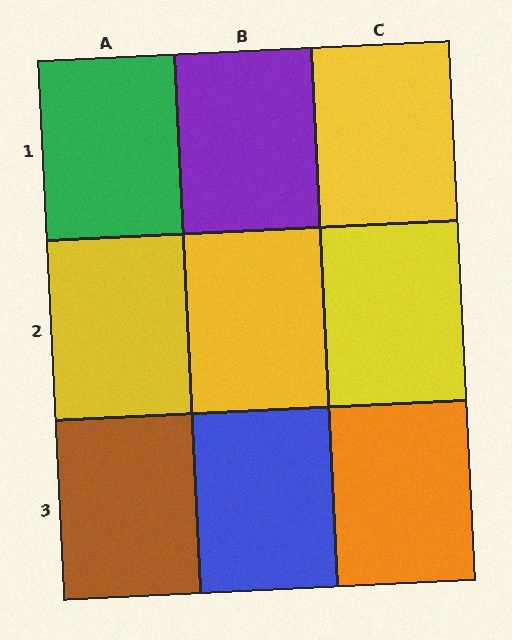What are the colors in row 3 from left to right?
Brown, blue, orange.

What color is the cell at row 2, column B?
Yellow.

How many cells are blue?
1 cell is blue.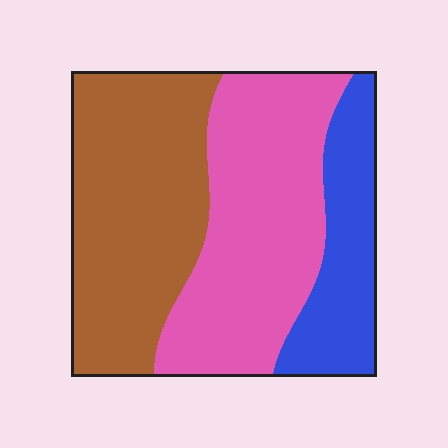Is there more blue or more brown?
Brown.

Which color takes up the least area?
Blue, at roughly 20%.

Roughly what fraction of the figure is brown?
Brown covers roughly 40% of the figure.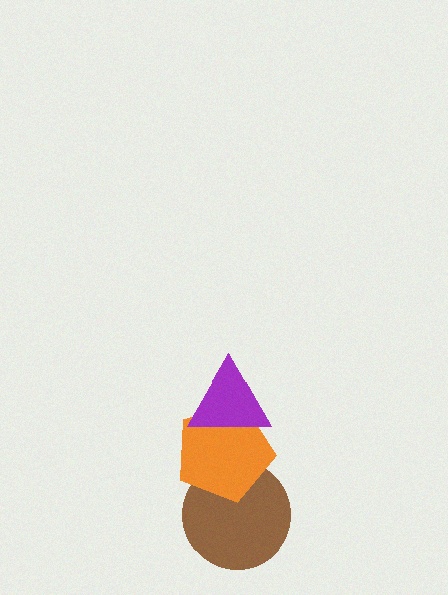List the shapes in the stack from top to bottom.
From top to bottom: the purple triangle, the orange pentagon, the brown circle.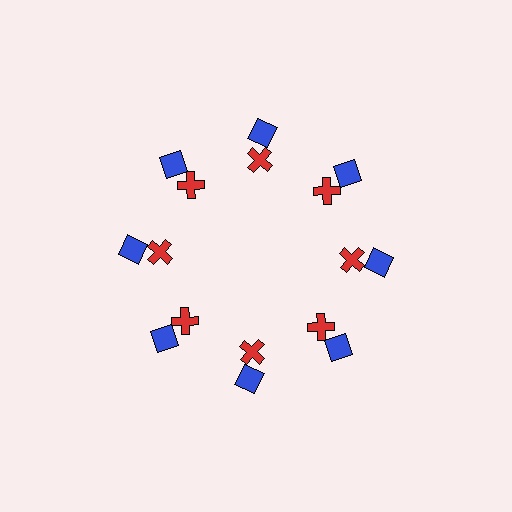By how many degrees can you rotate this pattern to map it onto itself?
The pattern maps onto itself every 45 degrees of rotation.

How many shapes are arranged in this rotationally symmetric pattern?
There are 16 shapes, arranged in 8 groups of 2.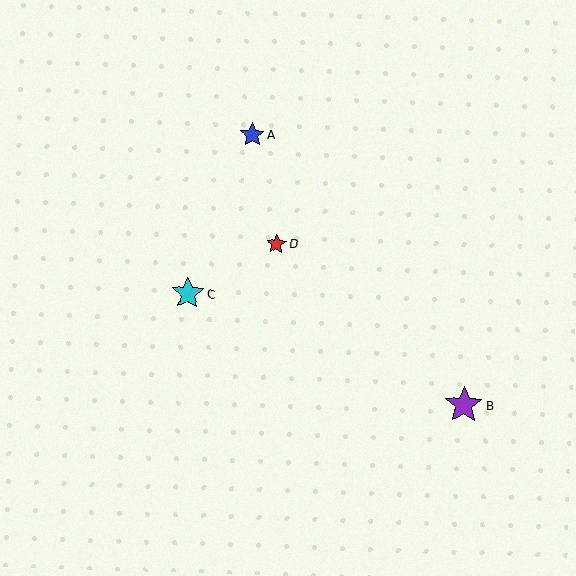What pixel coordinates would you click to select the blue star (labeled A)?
Click at (252, 135) to select the blue star A.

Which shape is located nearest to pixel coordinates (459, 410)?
The purple star (labeled B) at (464, 405) is nearest to that location.